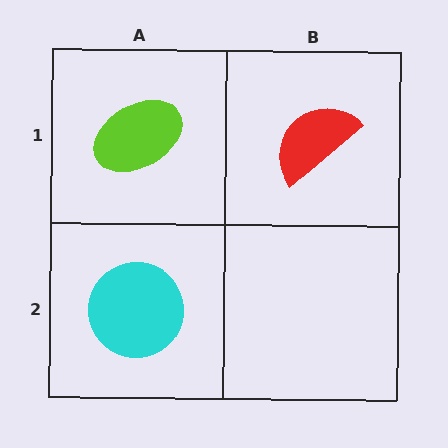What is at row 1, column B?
A red semicircle.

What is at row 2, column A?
A cyan circle.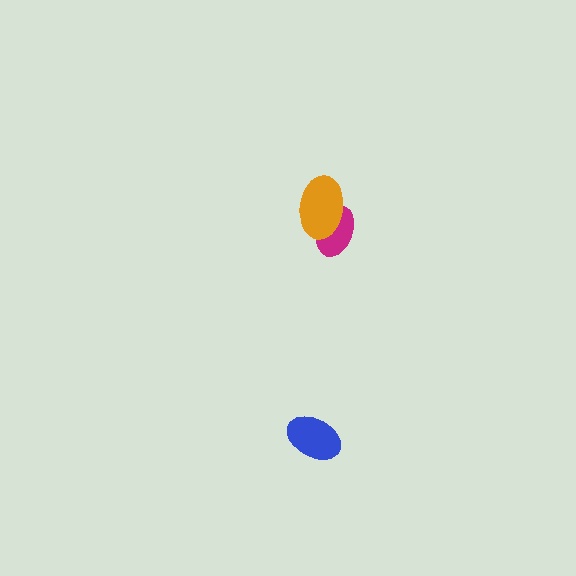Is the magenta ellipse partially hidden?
Yes, it is partially covered by another shape.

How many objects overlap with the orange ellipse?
1 object overlaps with the orange ellipse.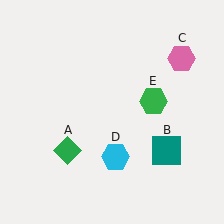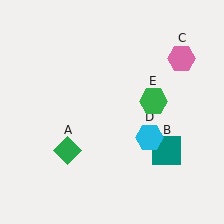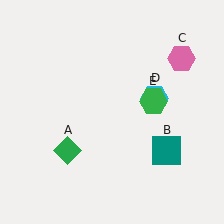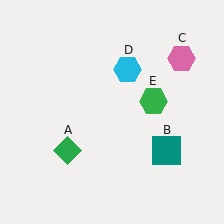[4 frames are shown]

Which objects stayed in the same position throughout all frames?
Green diamond (object A) and teal square (object B) and pink hexagon (object C) and green hexagon (object E) remained stationary.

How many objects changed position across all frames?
1 object changed position: cyan hexagon (object D).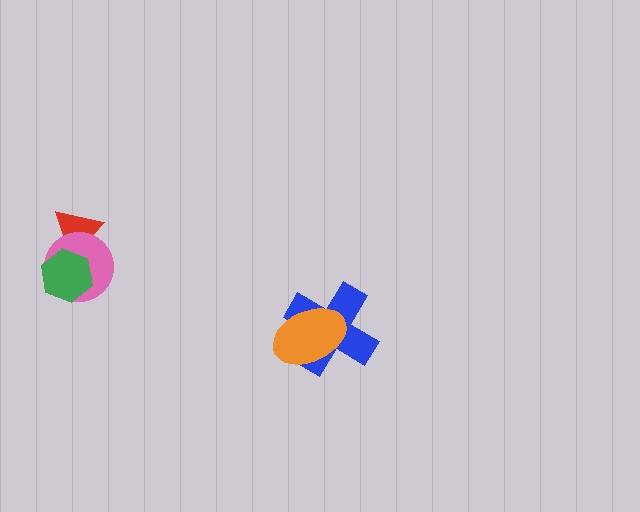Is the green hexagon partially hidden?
No, no other shape covers it.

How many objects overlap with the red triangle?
2 objects overlap with the red triangle.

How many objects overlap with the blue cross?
1 object overlaps with the blue cross.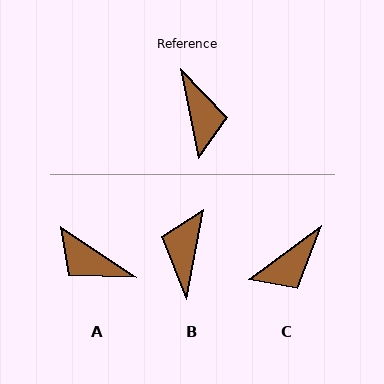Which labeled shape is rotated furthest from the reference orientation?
B, about 158 degrees away.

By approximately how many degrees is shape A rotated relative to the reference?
Approximately 135 degrees clockwise.